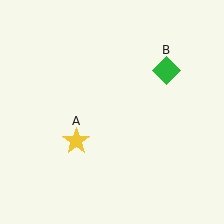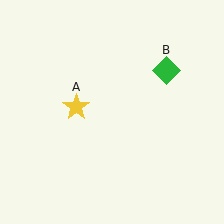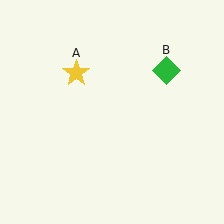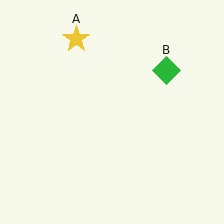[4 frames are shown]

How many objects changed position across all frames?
1 object changed position: yellow star (object A).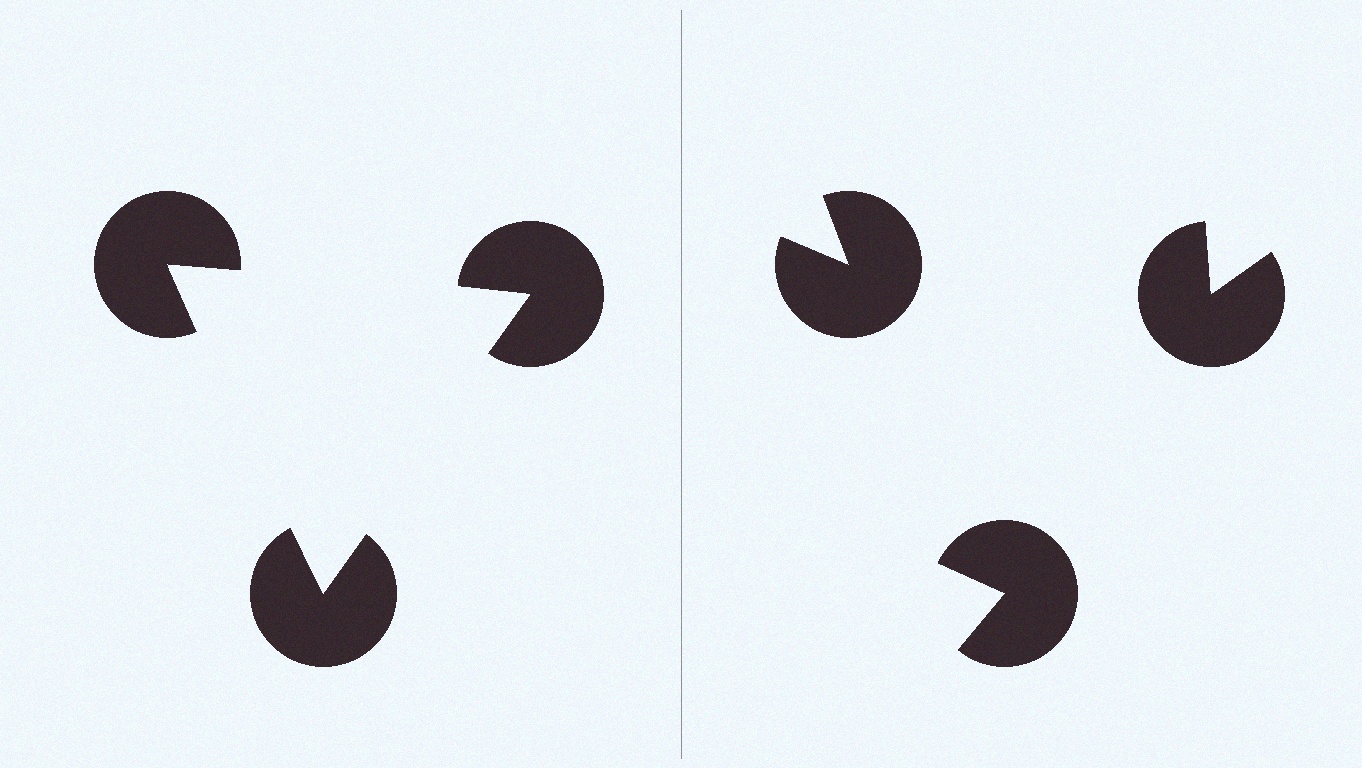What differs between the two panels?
The pac-man discs are positioned identically on both sides; only the wedge orientations differ. On the left they align to a triangle; on the right they are misaligned.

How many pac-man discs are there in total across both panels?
6 — 3 on each side.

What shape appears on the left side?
An illusory triangle.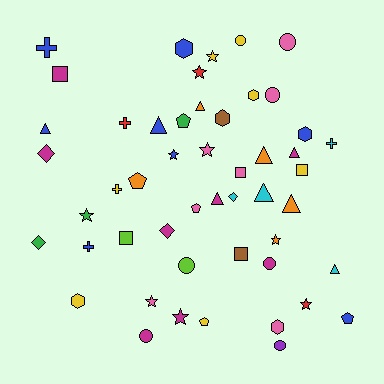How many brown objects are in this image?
There are 2 brown objects.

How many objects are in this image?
There are 50 objects.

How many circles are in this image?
There are 7 circles.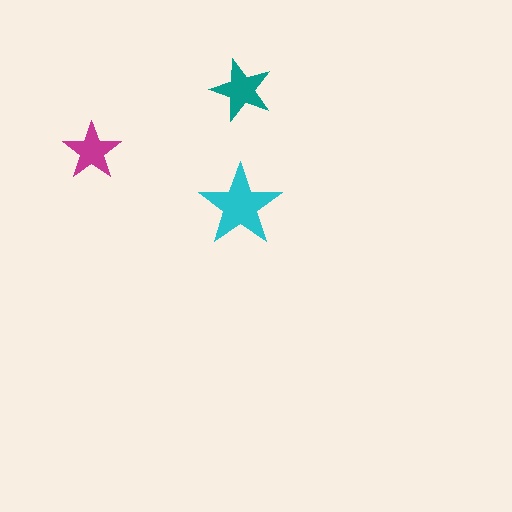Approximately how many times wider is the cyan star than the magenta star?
About 1.5 times wider.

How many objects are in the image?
There are 3 objects in the image.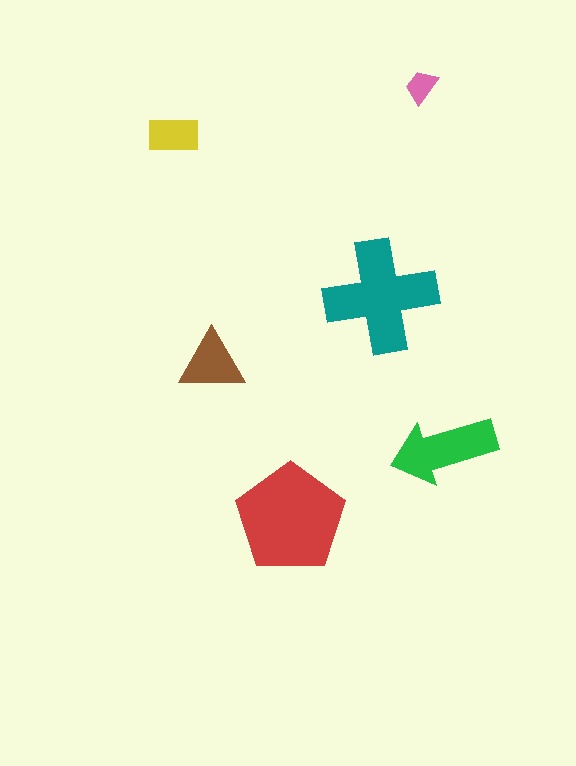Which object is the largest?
The red pentagon.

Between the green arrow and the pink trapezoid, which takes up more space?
The green arrow.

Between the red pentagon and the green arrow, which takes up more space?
The red pentagon.